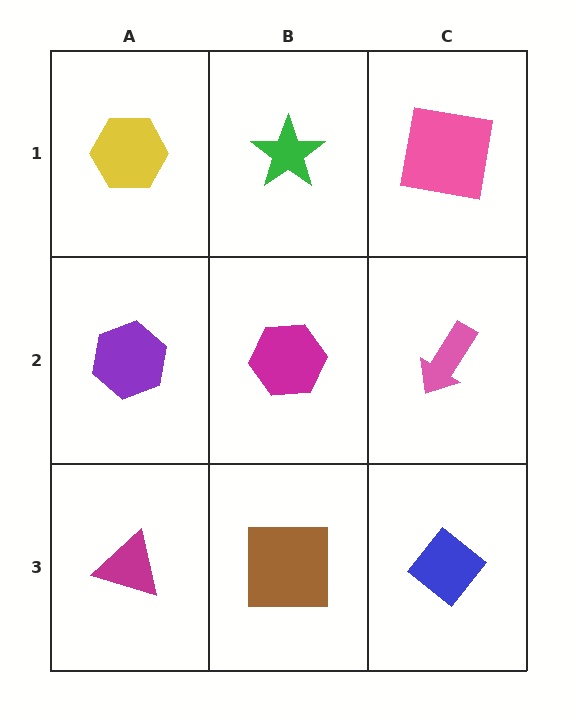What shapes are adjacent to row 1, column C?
A pink arrow (row 2, column C), a green star (row 1, column B).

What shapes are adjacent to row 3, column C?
A pink arrow (row 2, column C), a brown square (row 3, column B).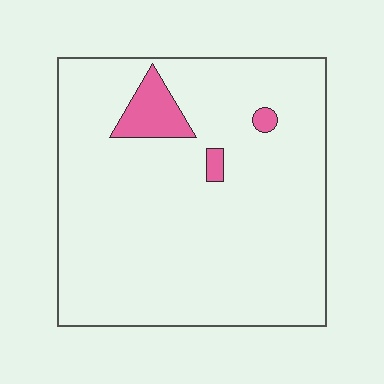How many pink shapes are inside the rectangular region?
3.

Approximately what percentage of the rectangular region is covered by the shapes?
Approximately 5%.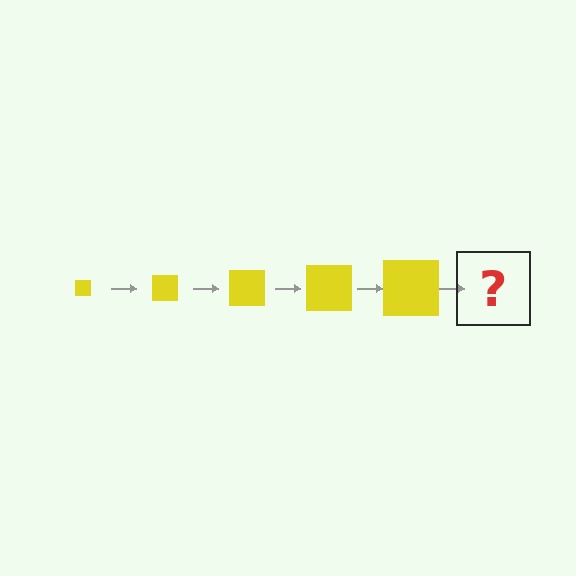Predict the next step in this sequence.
The next step is a yellow square, larger than the previous one.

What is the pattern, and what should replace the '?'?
The pattern is that the square gets progressively larger each step. The '?' should be a yellow square, larger than the previous one.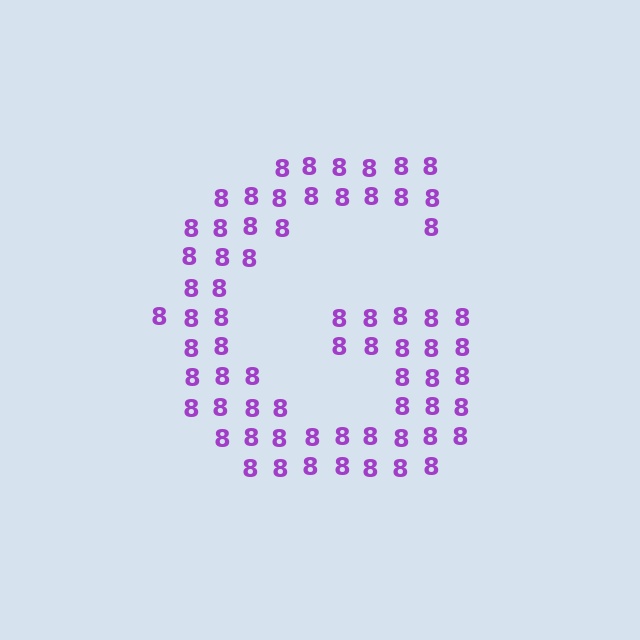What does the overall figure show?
The overall figure shows the letter G.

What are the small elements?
The small elements are digit 8's.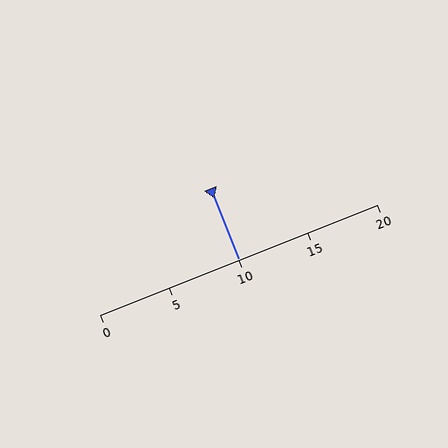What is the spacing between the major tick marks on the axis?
The major ticks are spaced 5 apart.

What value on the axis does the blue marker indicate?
The marker indicates approximately 10.